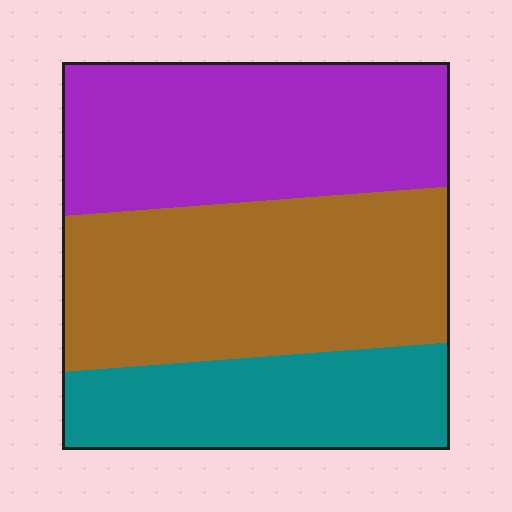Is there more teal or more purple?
Purple.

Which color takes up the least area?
Teal, at roughly 25%.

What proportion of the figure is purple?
Purple covers 36% of the figure.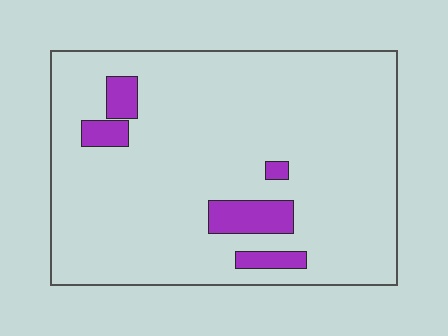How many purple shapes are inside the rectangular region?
5.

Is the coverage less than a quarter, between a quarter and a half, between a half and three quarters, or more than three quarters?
Less than a quarter.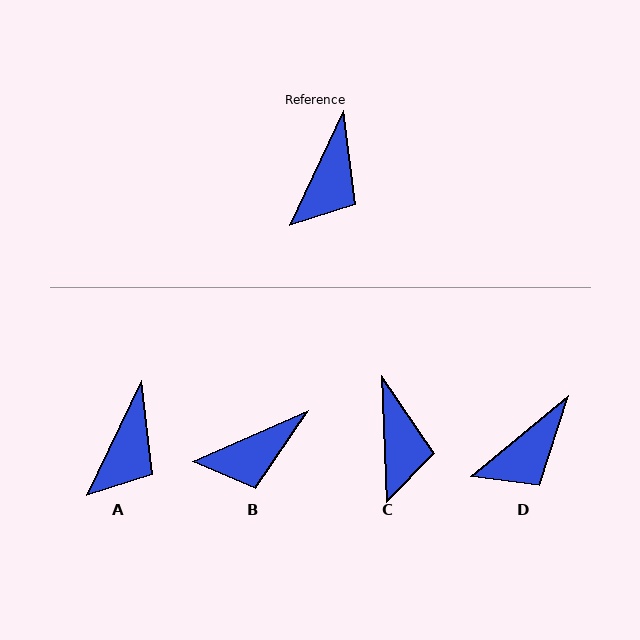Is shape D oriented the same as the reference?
No, it is off by about 25 degrees.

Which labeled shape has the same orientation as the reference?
A.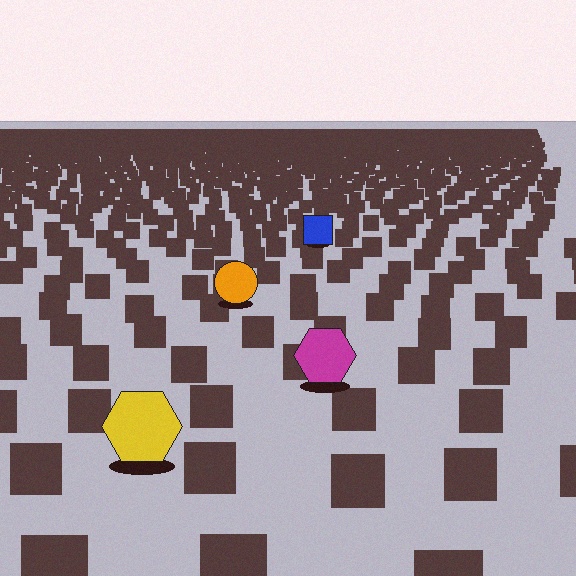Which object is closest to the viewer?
The yellow hexagon is closest. The texture marks near it are larger and more spread out.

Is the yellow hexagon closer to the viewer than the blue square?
Yes. The yellow hexagon is closer — you can tell from the texture gradient: the ground texture is coarser near it.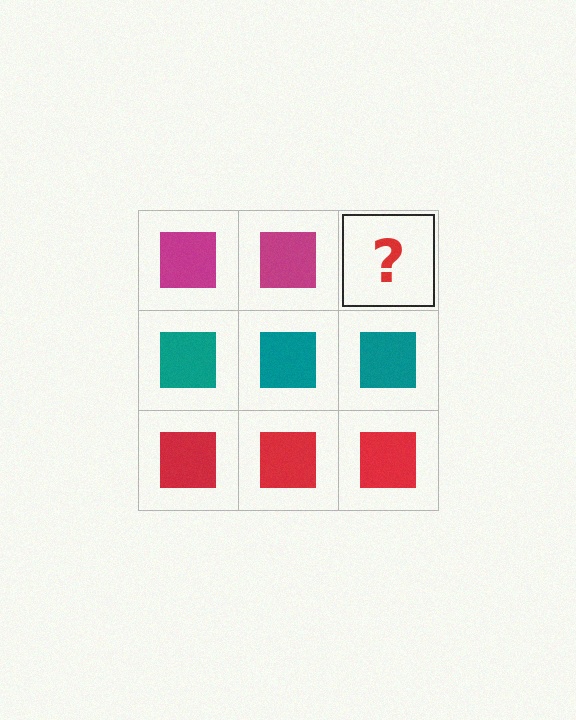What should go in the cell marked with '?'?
The missing cell should contain a magenta square.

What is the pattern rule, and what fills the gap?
The rule is that each row has a consistent color. The gap should be filled with a magenta square.